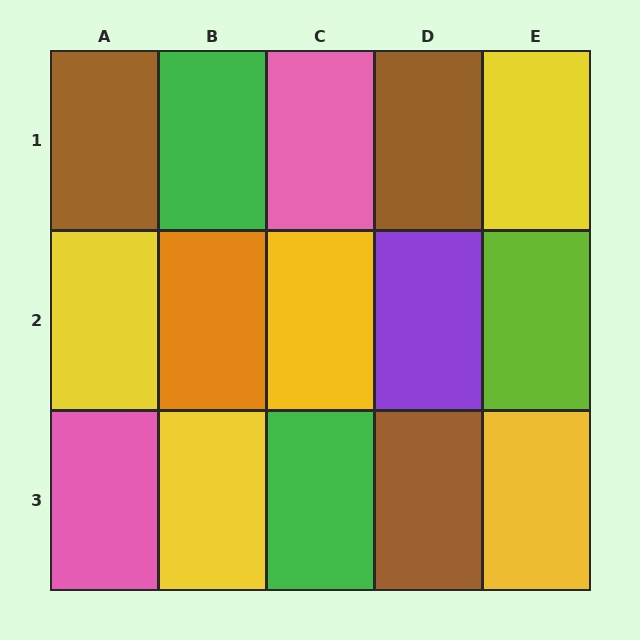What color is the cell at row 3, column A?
Pink.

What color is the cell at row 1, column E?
Yellow.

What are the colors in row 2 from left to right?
Yellow, orange, yellow, purple, lime.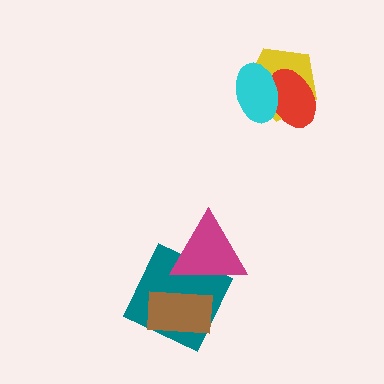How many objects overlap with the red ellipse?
2 objects overlap with the red ellipse.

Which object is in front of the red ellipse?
The cyan ellipse is in front of the red ellipse.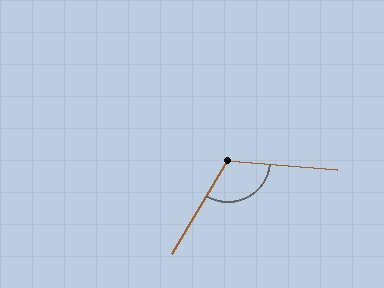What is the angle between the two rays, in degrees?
Approximately 117 degrees.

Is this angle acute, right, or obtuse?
It is obtuse.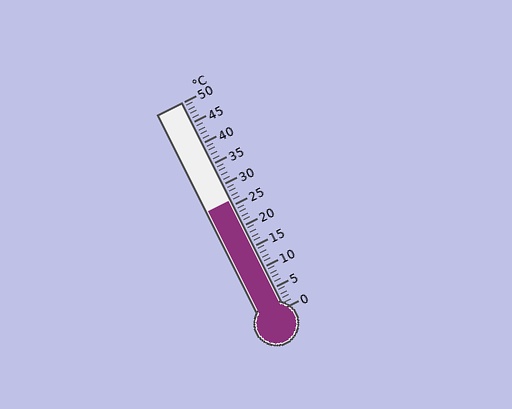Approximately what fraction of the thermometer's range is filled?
The thermometer is filled to approximately 50% of its range.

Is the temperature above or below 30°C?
The temperature is below 30°C.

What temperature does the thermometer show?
The thermometer shows approximately 26°C.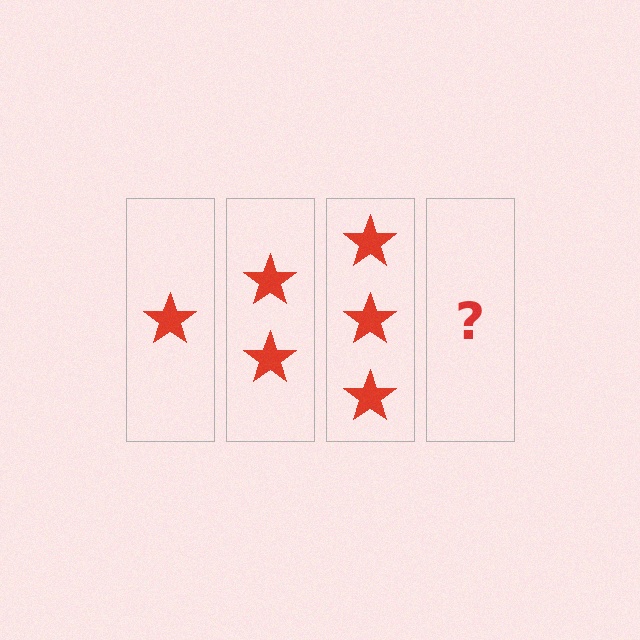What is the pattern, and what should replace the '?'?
The pattern is that each step adds one more star. The '?' should be 4 stars.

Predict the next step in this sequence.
The next step is 4 stars.